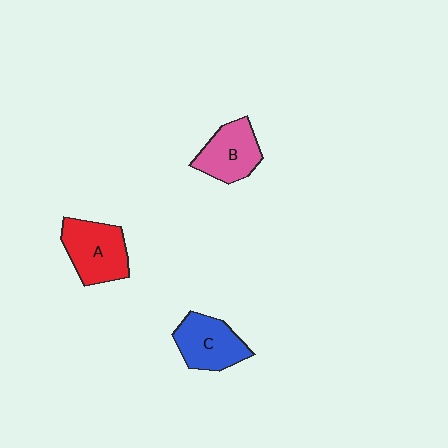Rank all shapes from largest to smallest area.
From largest to smallest: A (red), C (blue), B (pink).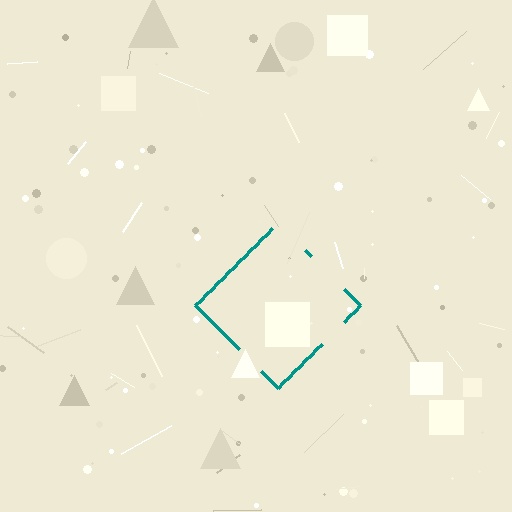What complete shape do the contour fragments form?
The contour fragments form a diamond.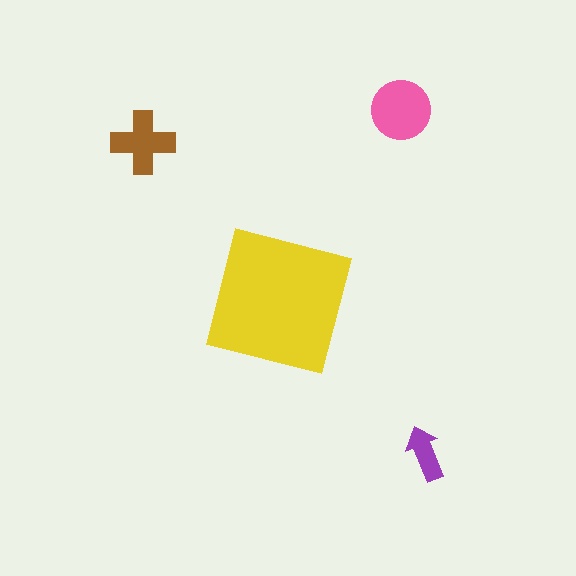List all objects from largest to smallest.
The yellow square, the pink circle, the brown cross, the purple arrow.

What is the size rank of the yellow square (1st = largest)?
1st.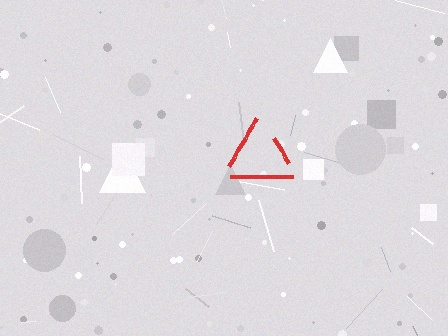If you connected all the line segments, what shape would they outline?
They would outline a triangle.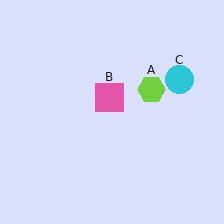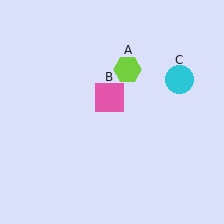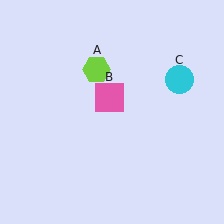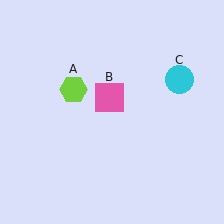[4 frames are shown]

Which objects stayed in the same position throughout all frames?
Pink square (object B) and cyan circle (object C) remained stationary.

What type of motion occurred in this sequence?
The lime hexagon (object A) rotated counterclockwise around the center of the scene.